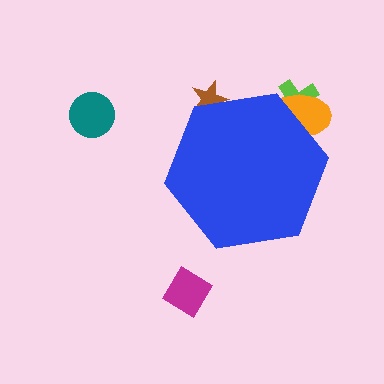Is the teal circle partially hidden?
No, the teal circle is fully visible.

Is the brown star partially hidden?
Yes, the brown star is partially hidden behind the blue hexagon.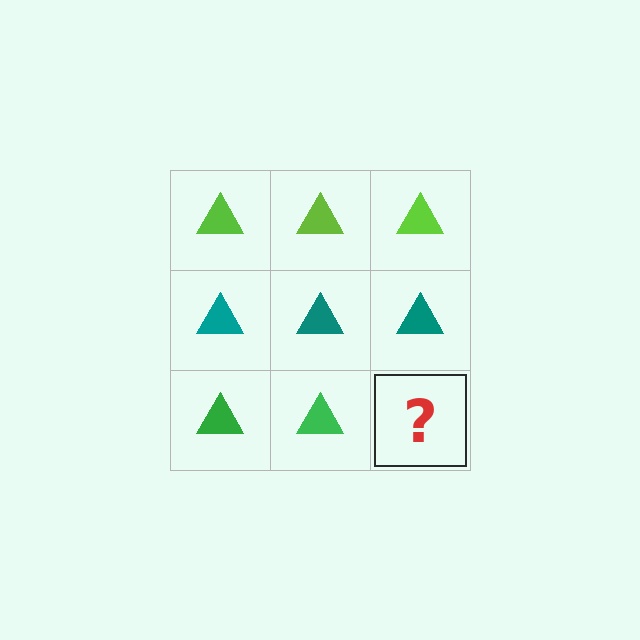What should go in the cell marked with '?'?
The missing cell should contain a green triangle.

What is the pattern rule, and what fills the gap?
The rule is that each row has a consistent color. The gap should be filled with a green triangle.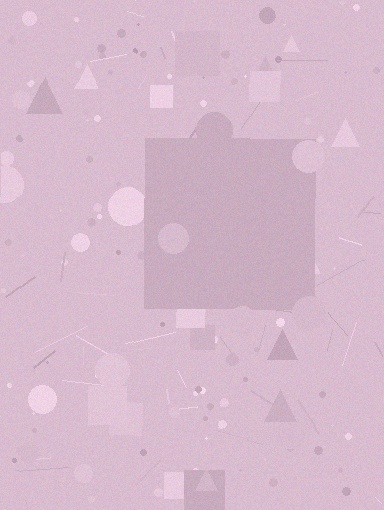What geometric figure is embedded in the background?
A square is embedded in the background.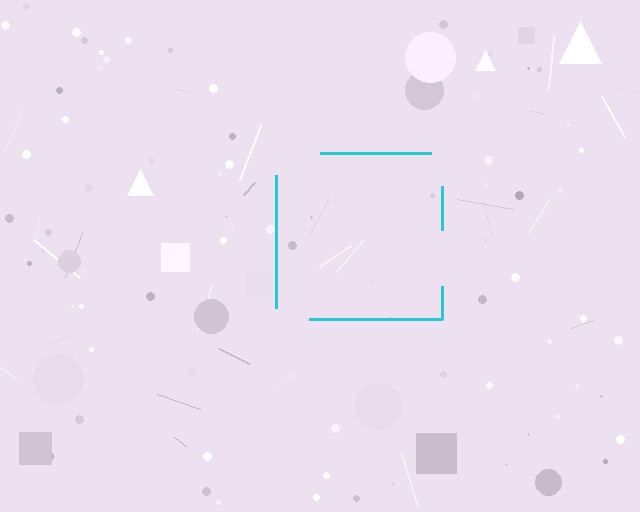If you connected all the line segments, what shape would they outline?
They would outline a square.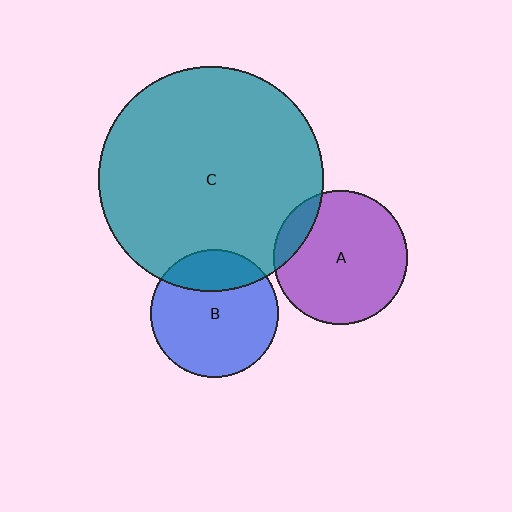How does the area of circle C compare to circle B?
Approximately 3.1 times.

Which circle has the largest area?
Circle C (teal).